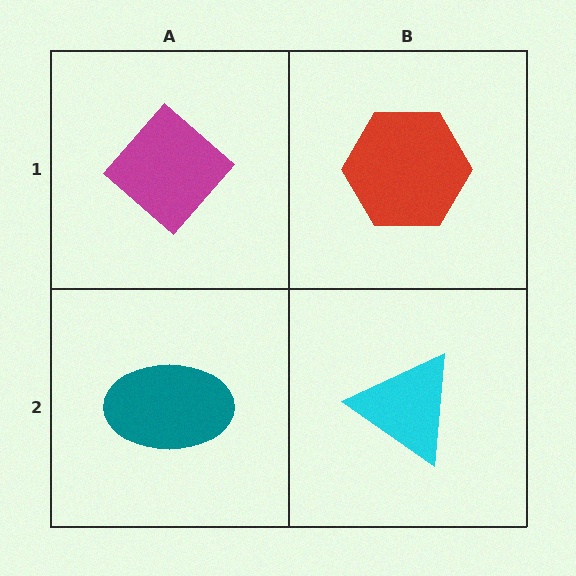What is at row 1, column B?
A red hexagon.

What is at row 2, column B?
A cyan triangle.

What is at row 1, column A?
A magenta diamond.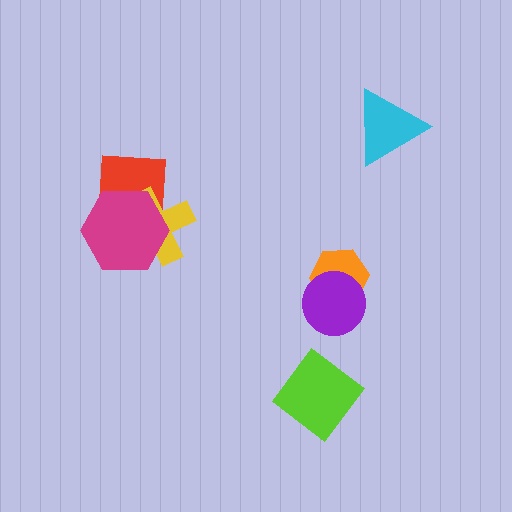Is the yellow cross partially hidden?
Yes, it is partially covered by another shape.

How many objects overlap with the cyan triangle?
0 objects overlap with the cyan triangle.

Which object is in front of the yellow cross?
The magenta hexagon is in front of the yellow cross.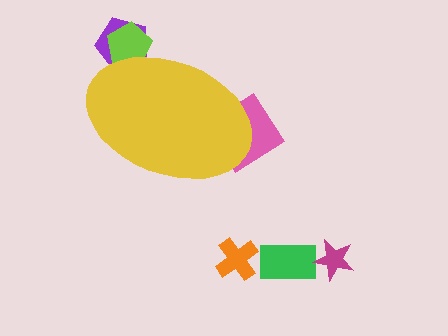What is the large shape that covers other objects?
A yellow ellipse.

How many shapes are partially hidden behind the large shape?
3 shapes are partially hidden.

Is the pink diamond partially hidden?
Yes, the pink diamond is partially hidden behind the yellow ellipse.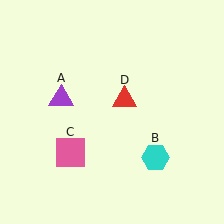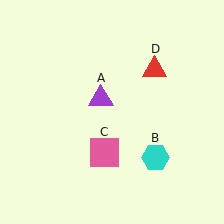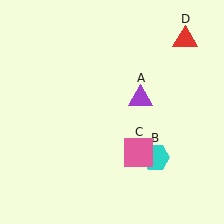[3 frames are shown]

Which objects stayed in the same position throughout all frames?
Cyan hexagon (object B) remained stationary.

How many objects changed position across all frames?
3 objects changed position: purple triangle (object A), pink square (object C), red triangle (object D).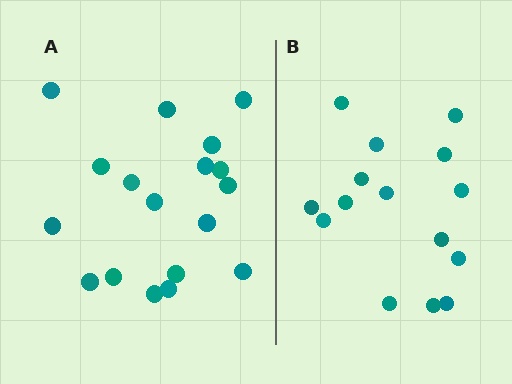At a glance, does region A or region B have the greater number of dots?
Region A (the left region) has more dots.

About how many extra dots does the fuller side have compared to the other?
Region A has just a few more — roughly 2 or 3 more dots than region B.